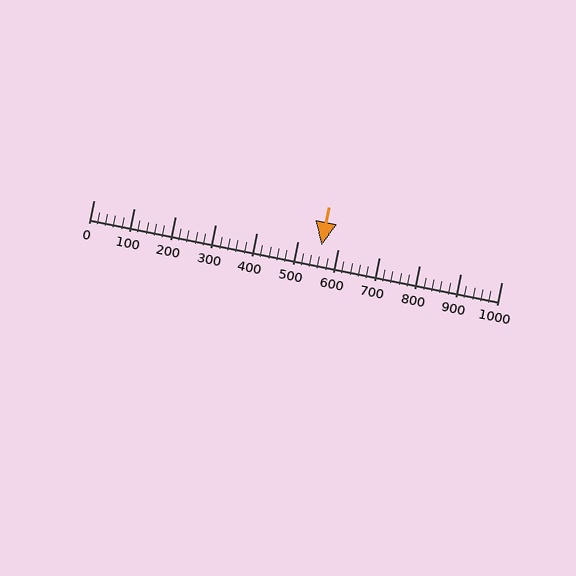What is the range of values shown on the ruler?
The ruler shows values from 0 to 1000.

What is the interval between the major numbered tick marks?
The major tick marks are spaced 100 units apart.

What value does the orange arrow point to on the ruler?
The orange arrow points to approximately 560.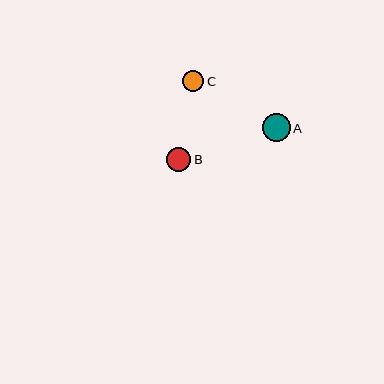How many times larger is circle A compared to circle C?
Circle A is approximately 1.3 times the size of circle C.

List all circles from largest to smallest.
From largest to smallest: A, B, C.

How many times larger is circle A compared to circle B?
Circle A is approximately 1.2 times the size of circle B.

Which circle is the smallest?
Circle C is the smallest with a size of approximately 21 pixels.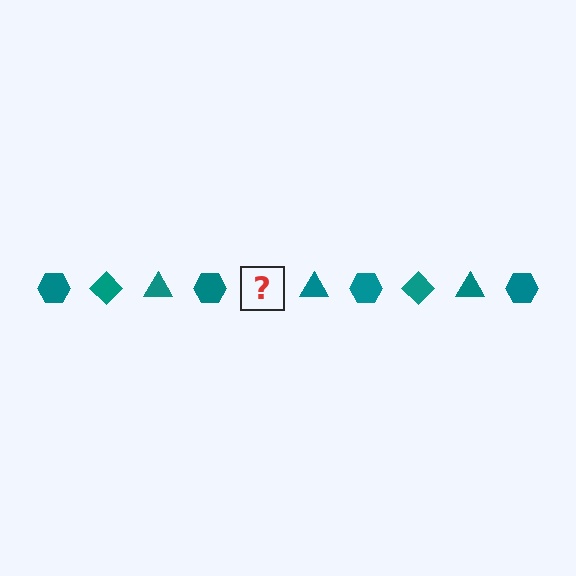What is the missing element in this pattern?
The missing element is a teal diamond.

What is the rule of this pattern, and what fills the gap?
The rule is that the pattern cycles through hexagon, diamond, triangle shapes in teal. The gap should be filled with a teal diamond.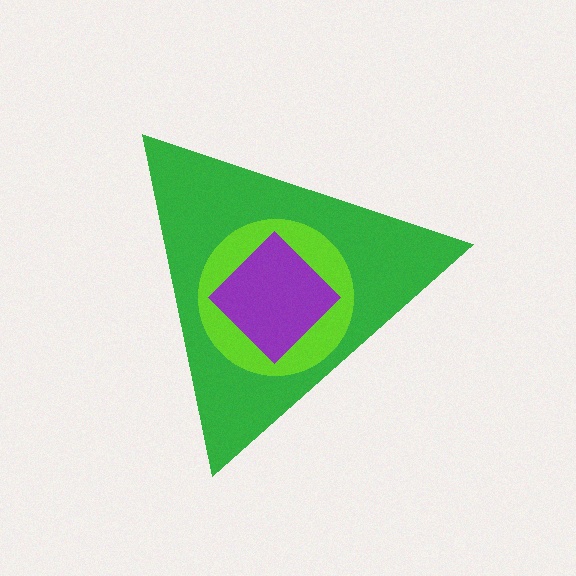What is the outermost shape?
The green triangle.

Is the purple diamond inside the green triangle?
Yes.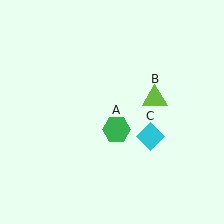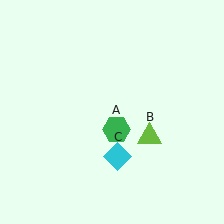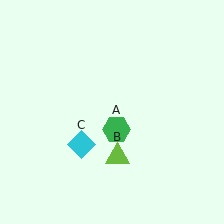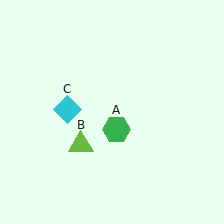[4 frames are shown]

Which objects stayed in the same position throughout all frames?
Green hexagon (object A) remained stationary.